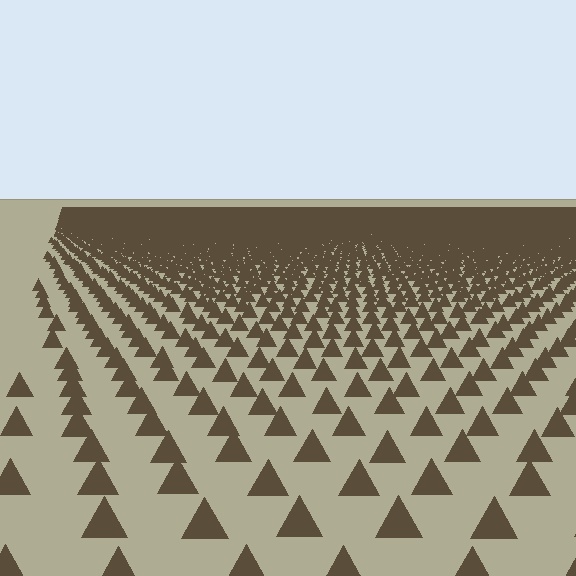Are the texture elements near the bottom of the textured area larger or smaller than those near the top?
Larger. Near the bottom, elements are closer to the viewer and appear at a bigger on-screen size.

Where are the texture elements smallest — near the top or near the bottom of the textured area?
Near the top.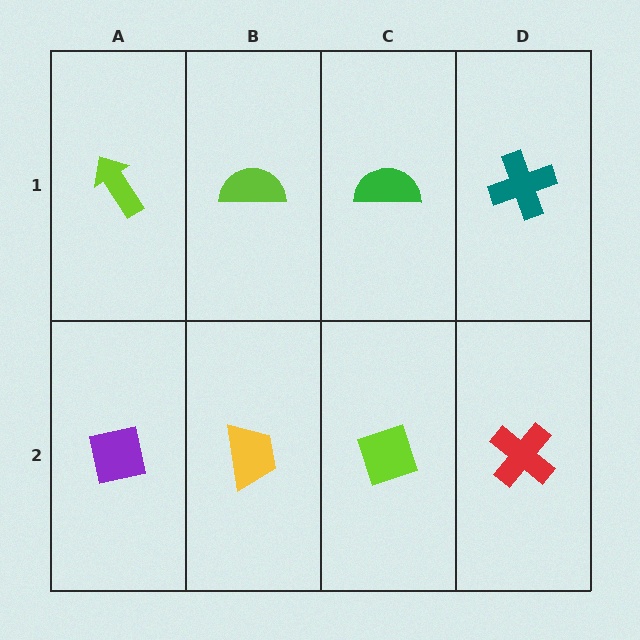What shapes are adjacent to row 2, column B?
A lime semicircle (row 1, column B), a purple square (row 2, column A), a lime diamond (row 2, column C).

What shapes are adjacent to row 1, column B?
A yellow trapezoid (row 2, column B), a lime arrow (row 1, column A), a green semicircle (row 1, column C).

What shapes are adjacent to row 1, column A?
A purple square (row 2, column A), a lime semicircle (row 1, column B).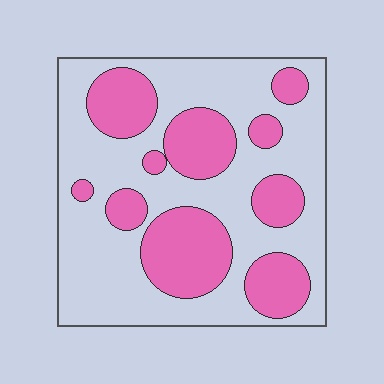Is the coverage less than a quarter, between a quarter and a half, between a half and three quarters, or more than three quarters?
Between a quarter and a half.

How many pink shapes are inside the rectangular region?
10.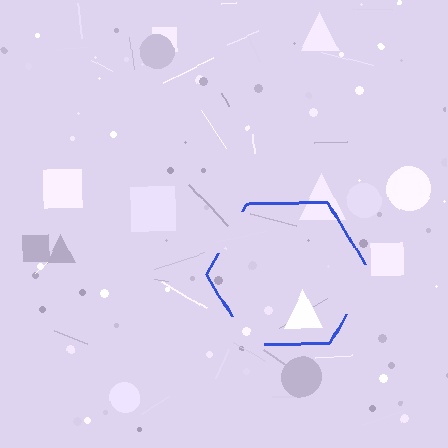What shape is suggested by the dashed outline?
The dashed outline suggests a hexagon.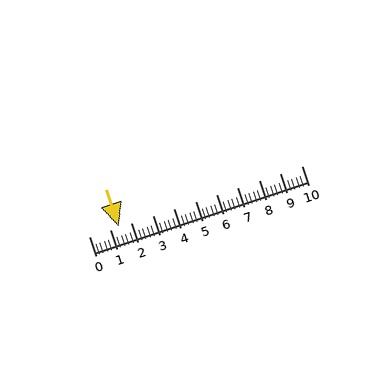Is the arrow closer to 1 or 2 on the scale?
The arrow is closer to 1.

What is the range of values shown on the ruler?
The ruler shows values from 0 to 10.